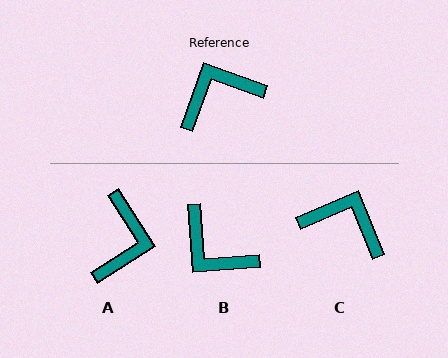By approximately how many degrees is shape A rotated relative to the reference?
Approximately 128 degrees clockwise.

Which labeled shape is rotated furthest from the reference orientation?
A, about 128 degrees away.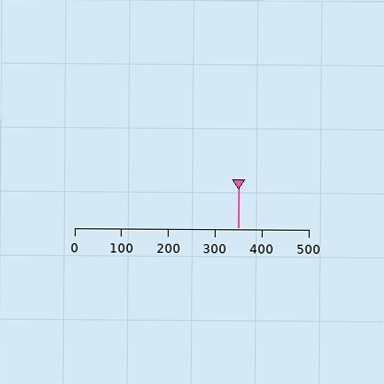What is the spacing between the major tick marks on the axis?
The major ticks are spaced 100 apart.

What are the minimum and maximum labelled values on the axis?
The axis runs from 0 to 500.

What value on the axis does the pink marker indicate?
The marker indicates approximately 350.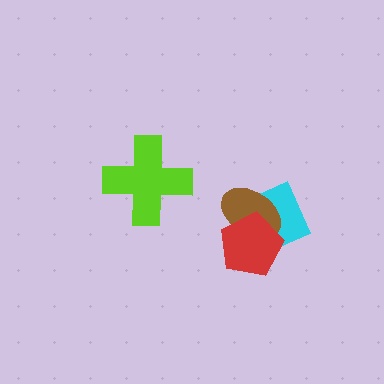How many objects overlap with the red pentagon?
2 objects overlap with the red pentagon.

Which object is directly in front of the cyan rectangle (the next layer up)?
The brown ellipse is directly in front of the cyan rectangle.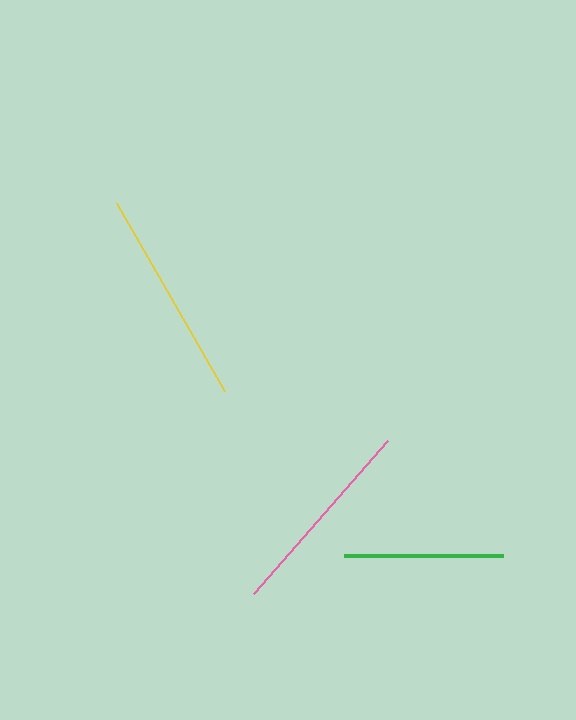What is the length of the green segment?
The green segment is approximately 160 pixels long.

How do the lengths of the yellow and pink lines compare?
The yellow and pink lines are approximately the same length.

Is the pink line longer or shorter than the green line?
The pink line is longer than the green line.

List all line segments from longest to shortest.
From longest to shortest: yellow, pink, green.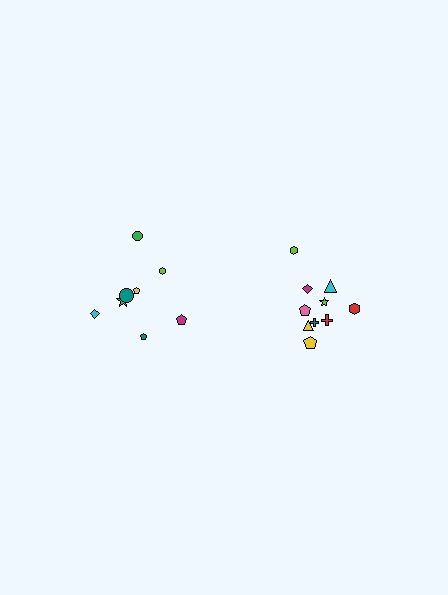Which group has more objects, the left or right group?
The right group.